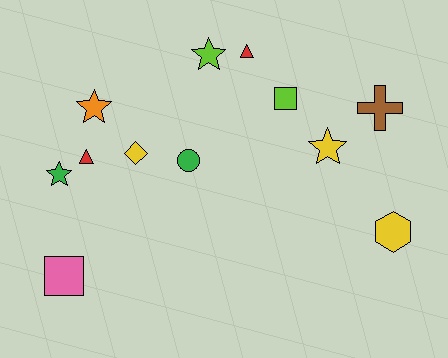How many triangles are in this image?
There are 2 triangles.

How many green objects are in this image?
There are 2 green objects.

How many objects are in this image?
There are 12 objects.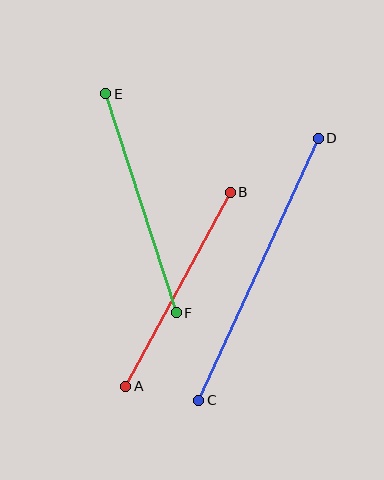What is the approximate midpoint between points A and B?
The midpoint is at approximately (178, 289) pixels.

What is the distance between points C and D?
The distance is approximately 288 pixels.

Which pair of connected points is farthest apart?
Points C and D are farthest apart.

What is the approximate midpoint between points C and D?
The midpoint is at approximately (259, 269) pixels.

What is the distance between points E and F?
The distance is approximately 230 pixels.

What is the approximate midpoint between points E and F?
The midpoint is at approximately (141, 203) pixels.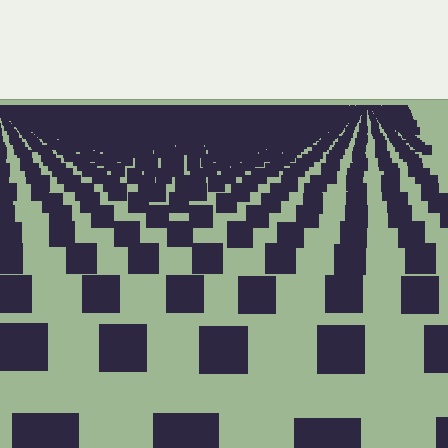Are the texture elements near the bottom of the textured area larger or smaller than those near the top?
Larger. Near the bottom, elements are closer to the viewer and appear at a bigger on-screen size.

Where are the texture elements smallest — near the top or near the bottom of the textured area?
Near the top.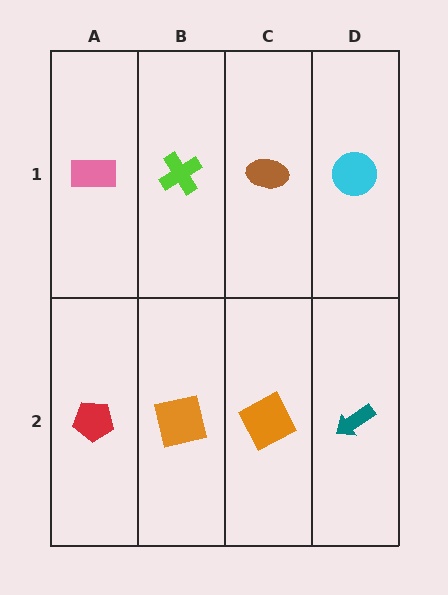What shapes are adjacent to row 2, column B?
A lime cross (row 1, column B), a red pentagon (row 2, column A), an orange square (row 2, column C).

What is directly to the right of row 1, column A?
A lime cross.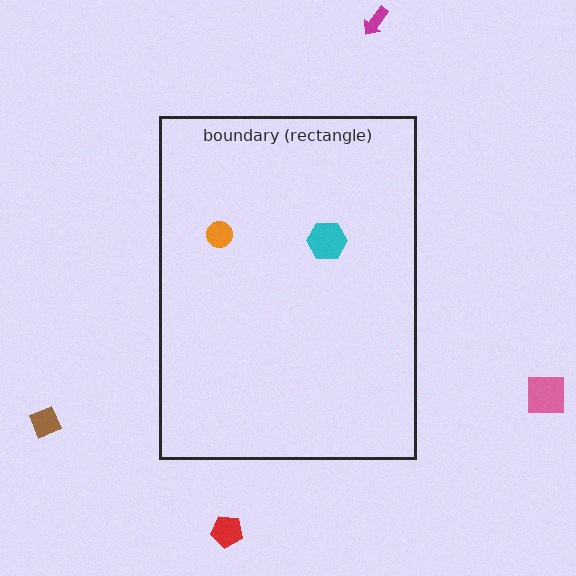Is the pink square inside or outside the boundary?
Outside.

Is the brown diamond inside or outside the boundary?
Outside.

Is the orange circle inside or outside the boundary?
Inside.